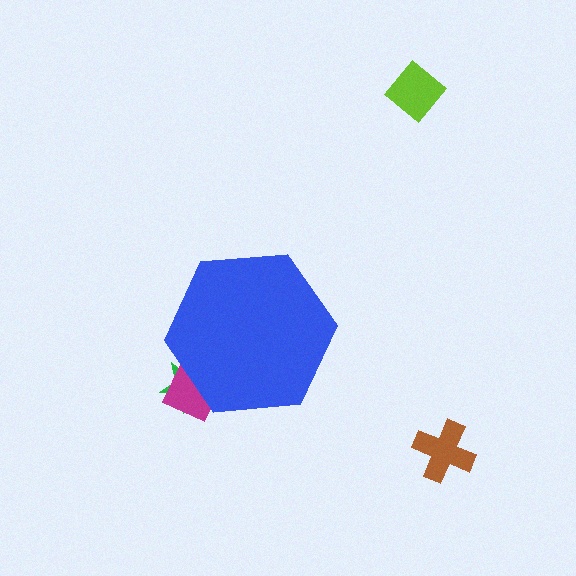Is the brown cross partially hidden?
No, the brown cross is fully visible.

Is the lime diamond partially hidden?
No, the lime diamond is fully visible.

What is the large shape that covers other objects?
A blue hexagon.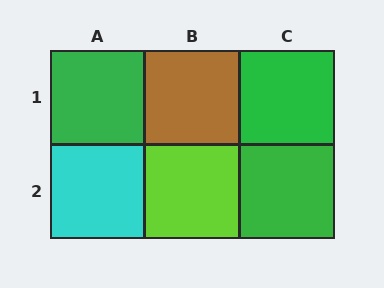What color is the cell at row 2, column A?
Cyan.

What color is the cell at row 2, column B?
Lime.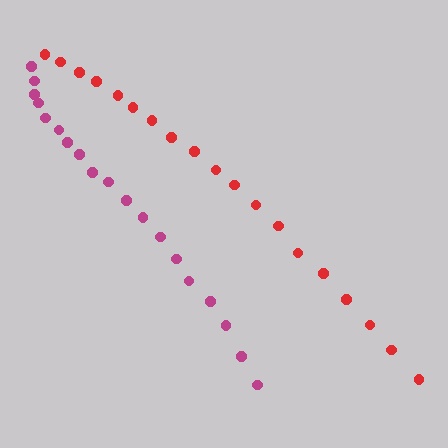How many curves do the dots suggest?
There are 2 distinct paths.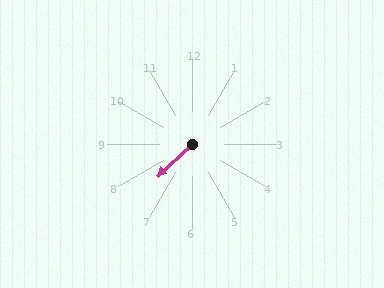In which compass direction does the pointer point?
Southwest.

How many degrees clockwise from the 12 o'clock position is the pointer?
Approximately 227 degrees.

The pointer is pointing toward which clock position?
Roughly 8 o'clock.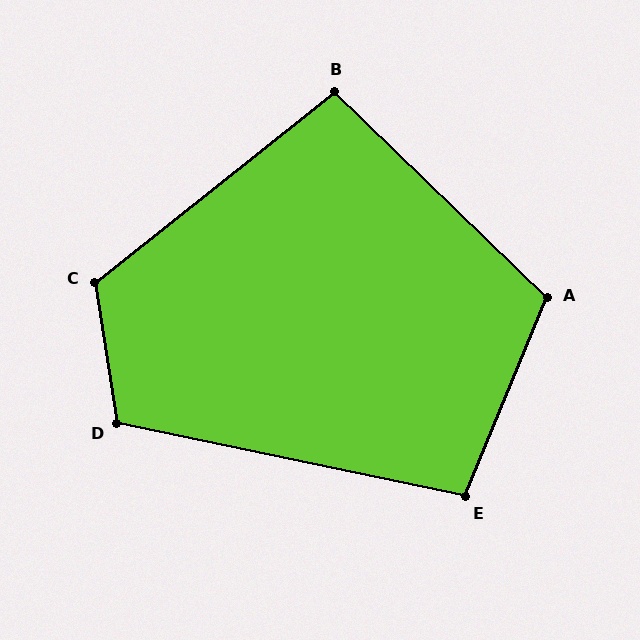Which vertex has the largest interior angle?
C, at approximately 120 degrees.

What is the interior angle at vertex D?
Approximately 111 degrees (obtuse).